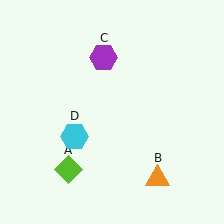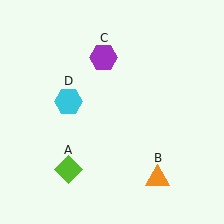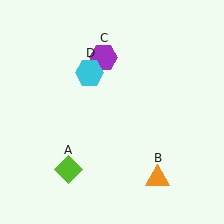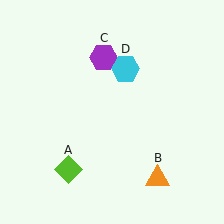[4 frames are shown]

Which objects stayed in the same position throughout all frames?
Lime diamond (object A) and orange triangle (object B) and purple hexagon (object C) remained stationary.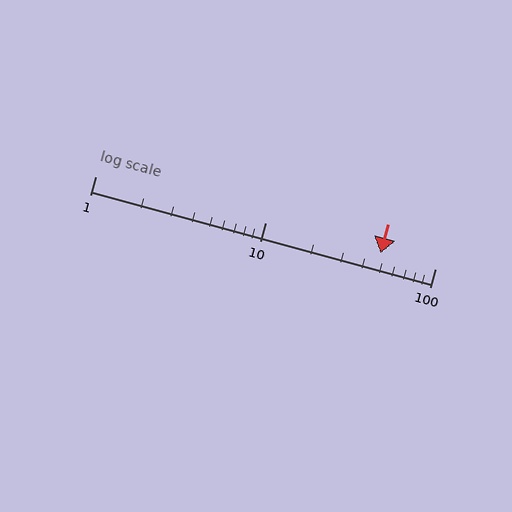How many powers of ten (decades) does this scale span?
The scale spans 2 decades, from 1 to 100.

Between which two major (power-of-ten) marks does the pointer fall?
The pointer is between 10 and 100.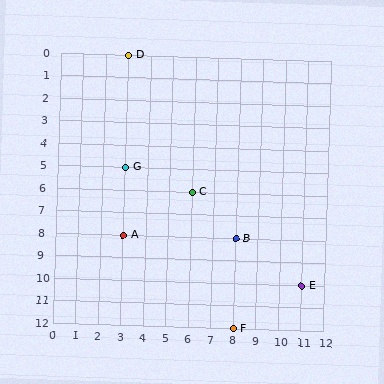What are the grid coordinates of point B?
Point B is at grid coordinates (8, 8).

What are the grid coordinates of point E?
Point E is at grid coordinates (11, 10).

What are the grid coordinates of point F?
Point F is at grid coordinates (8, 12).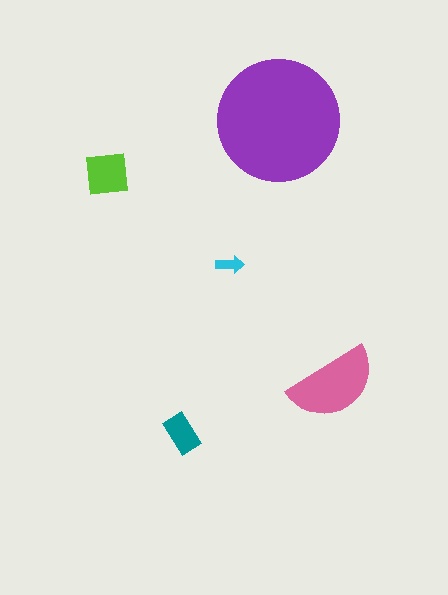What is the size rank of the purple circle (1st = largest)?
1st.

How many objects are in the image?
There are 5 objects in the image.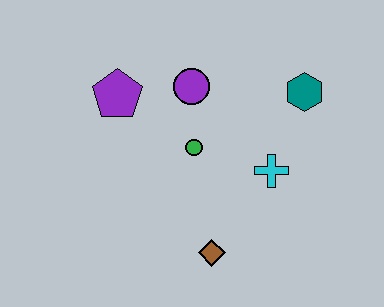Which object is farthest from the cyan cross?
The purple pentagon is farthest from the cyan cross.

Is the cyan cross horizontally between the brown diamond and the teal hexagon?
Yes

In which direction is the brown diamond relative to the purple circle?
The brown diamond is below the purple circle.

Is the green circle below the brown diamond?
No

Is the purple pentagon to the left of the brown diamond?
Yes